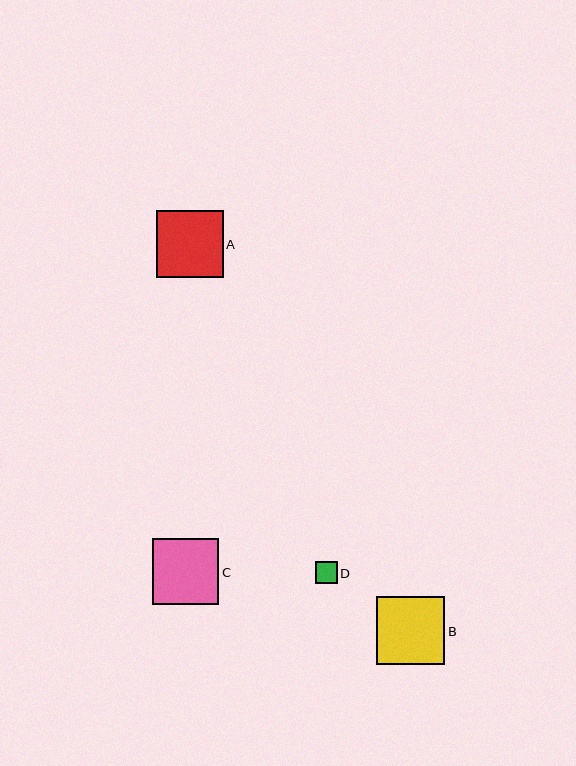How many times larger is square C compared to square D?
Square C is approximately 3.0 times the size of square D.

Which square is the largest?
Square B is the largest with a size of approximately 69 pixels.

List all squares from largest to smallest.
From largest to smallest: B, A, C, D.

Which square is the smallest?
Square D is the smallest with a size of approximately 22 pixels.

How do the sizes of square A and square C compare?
Square A and square C are approximately the same size.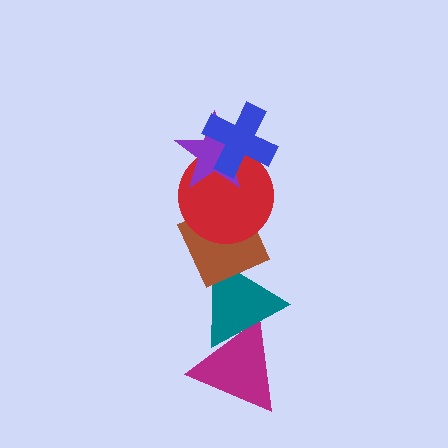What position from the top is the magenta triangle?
The magenta triangle is 6th from the top.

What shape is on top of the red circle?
The purple star is on top of the red circle.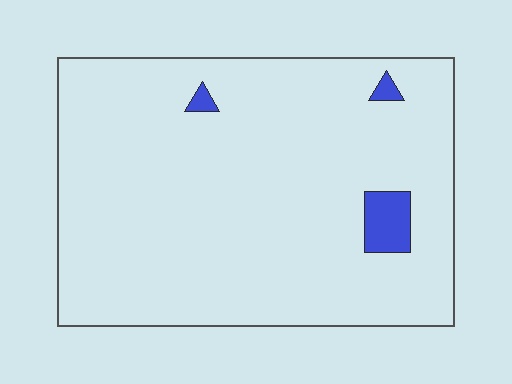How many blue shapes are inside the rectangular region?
3.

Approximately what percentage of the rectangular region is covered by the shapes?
Approximately 5%.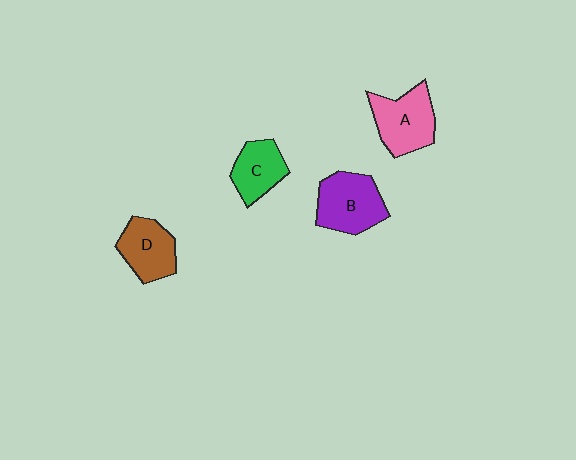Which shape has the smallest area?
Shape C (green).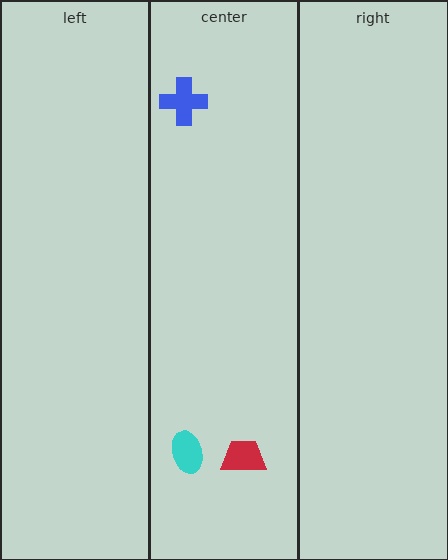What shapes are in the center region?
The red trapezoid, the blue cross, the cyan ellipse.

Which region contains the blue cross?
The center region.